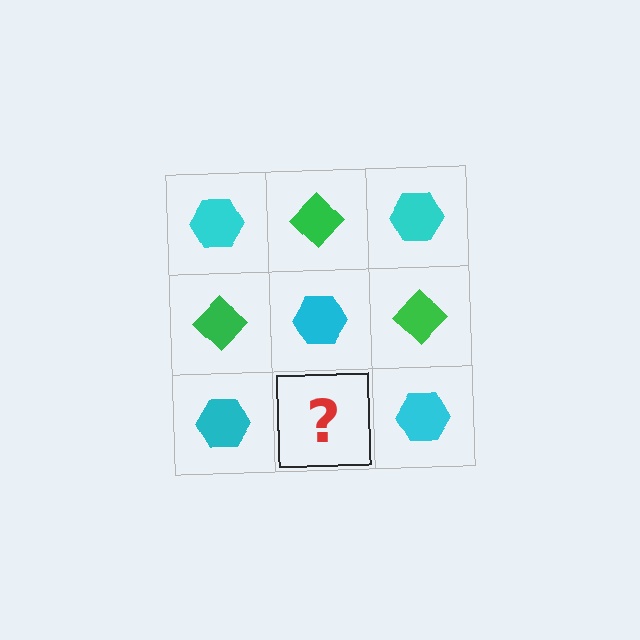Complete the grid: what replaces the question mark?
The question mark should be replaced with a green diamond.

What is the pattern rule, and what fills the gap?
The rule is that it alternates cyan hexagon and green diamond in a checkerboard pattern. The gap should be filled with a green diamond.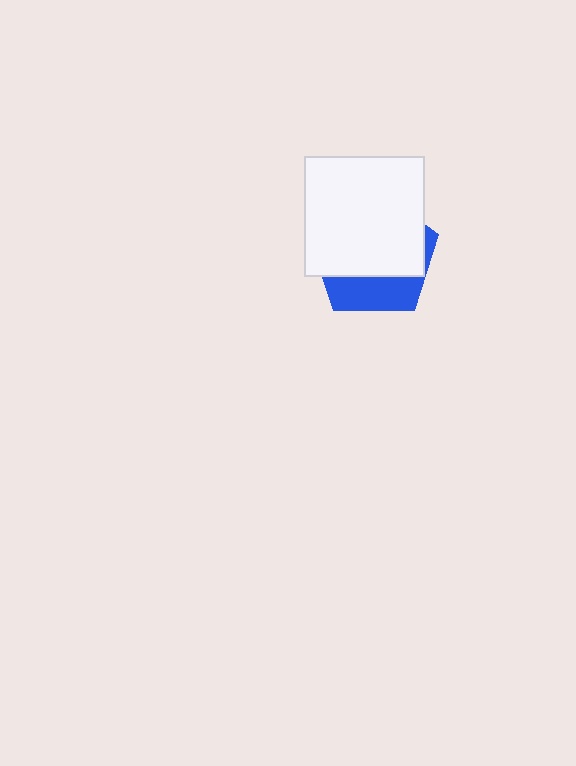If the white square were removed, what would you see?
You would see the complete blue pentagon.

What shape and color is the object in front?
The object in front is a white square.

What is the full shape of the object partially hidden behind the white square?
The partially hidden object is a blue pentagon.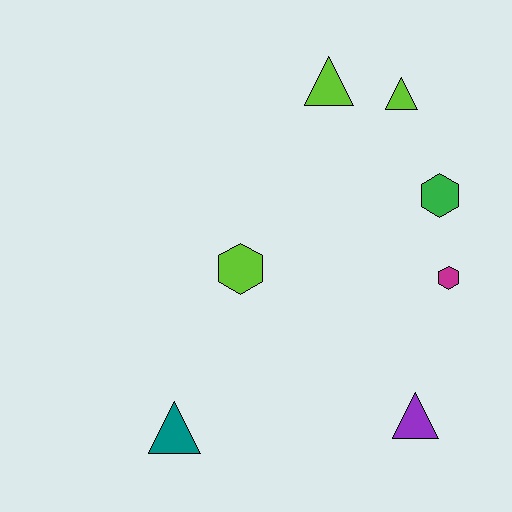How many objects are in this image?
There are 7 objects.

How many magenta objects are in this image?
There is 1 magenta object.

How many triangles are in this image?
There are 4 triangles.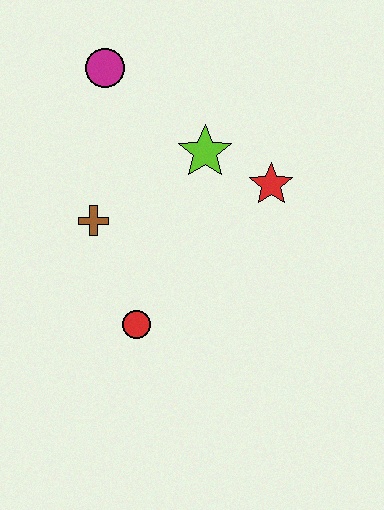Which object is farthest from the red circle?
The magenta circle is farthest from the red circle.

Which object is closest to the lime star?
The red star is closest to the lime star.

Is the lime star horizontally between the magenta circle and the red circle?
No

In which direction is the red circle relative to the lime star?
The red circle is below the lime star.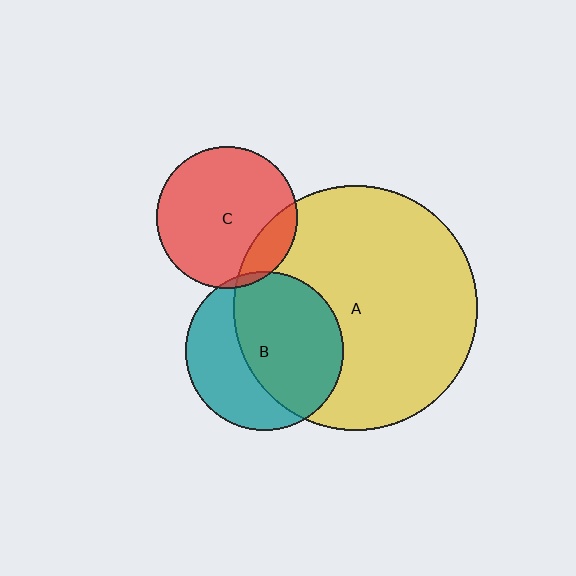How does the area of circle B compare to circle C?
Approximately 1.2 times.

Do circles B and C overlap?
Yes.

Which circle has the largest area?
Circle A (yellow).